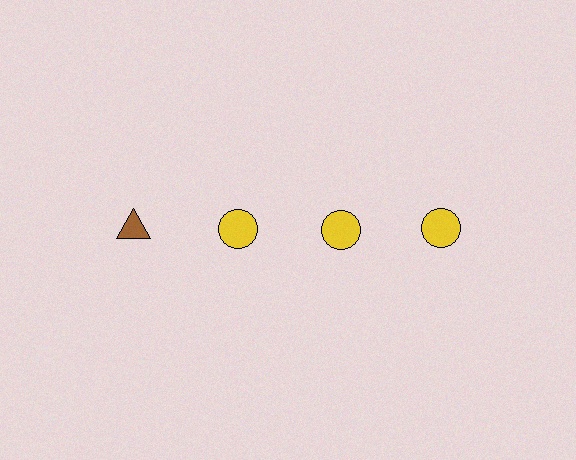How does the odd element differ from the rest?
It differs in both color (brown instead of yellow) and shape (triangle instead of circle).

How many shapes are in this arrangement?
There are 4 shapes arranged in a grid pattern.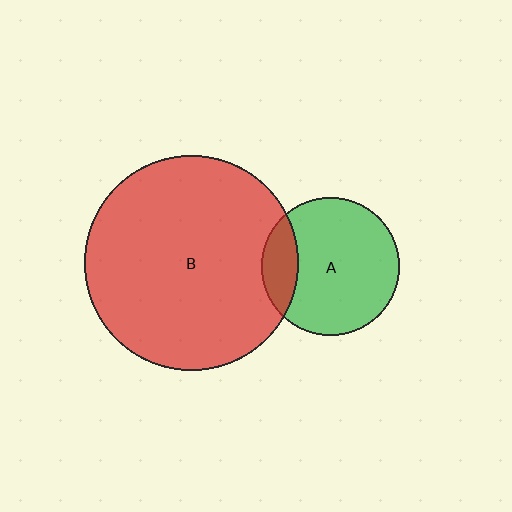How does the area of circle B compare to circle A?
Approximately 2.4 times.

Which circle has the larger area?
Circle B (red).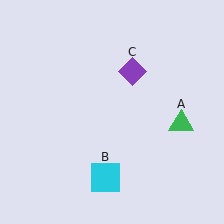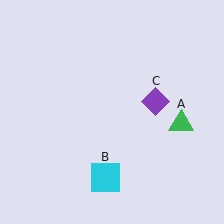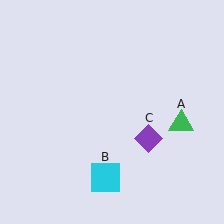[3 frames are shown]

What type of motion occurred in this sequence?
The purple diamond (object C) rotated clockwise around the center of the scene.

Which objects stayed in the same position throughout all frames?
Green triangle (object A) and cyan square (object B) remained stationary.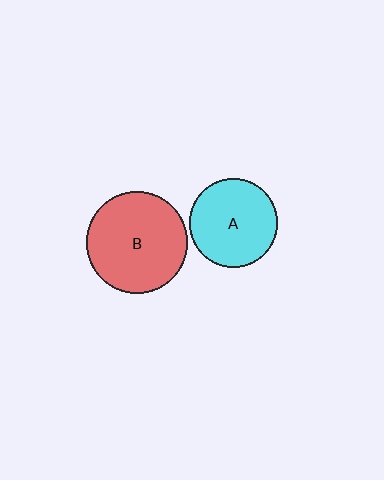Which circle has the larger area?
Circle B (red).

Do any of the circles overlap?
No, none of the circles overlap.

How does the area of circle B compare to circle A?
Approximately 1.3 times.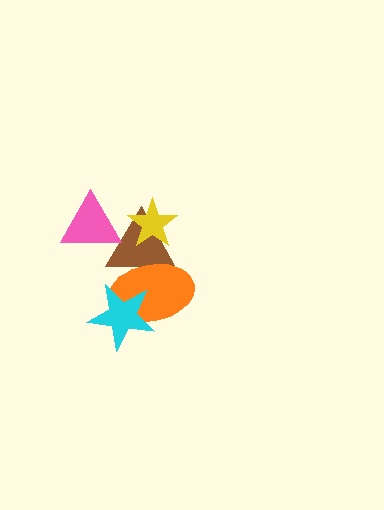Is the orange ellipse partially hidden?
Yes, it is partially covered by another shape.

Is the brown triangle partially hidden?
Yes, it is partially covered by another shape.